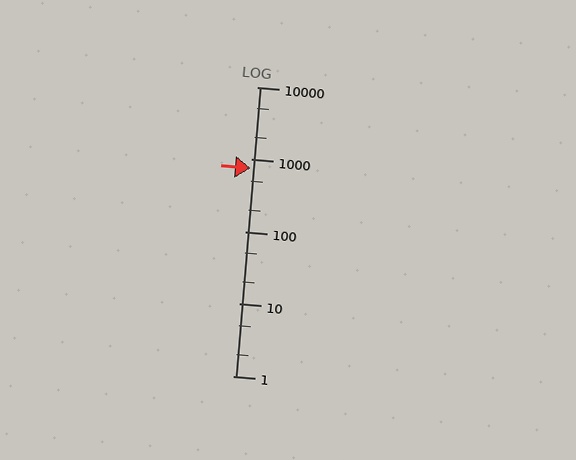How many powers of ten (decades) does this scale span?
The scale spans 4 decades, from 1 to 10000.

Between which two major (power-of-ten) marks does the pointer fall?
The pointer is between 100 and 1000.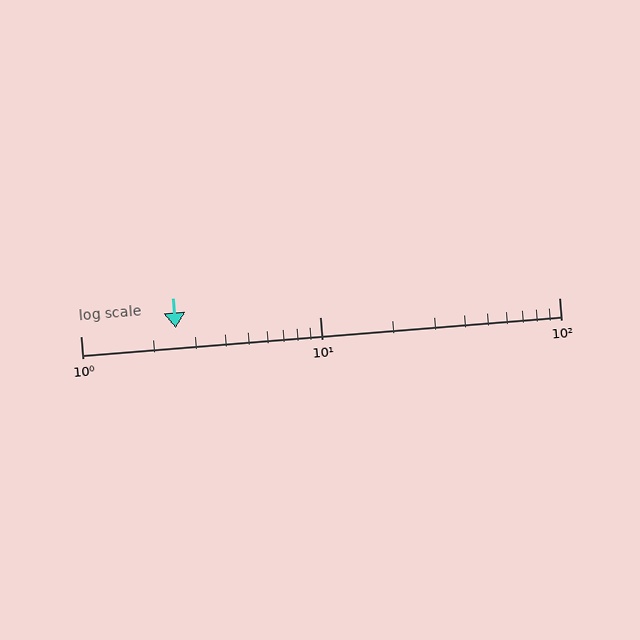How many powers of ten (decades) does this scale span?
The scale spans 2 decades, from 1 to 100.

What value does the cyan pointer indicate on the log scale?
The pointer indicates approximately 2.5.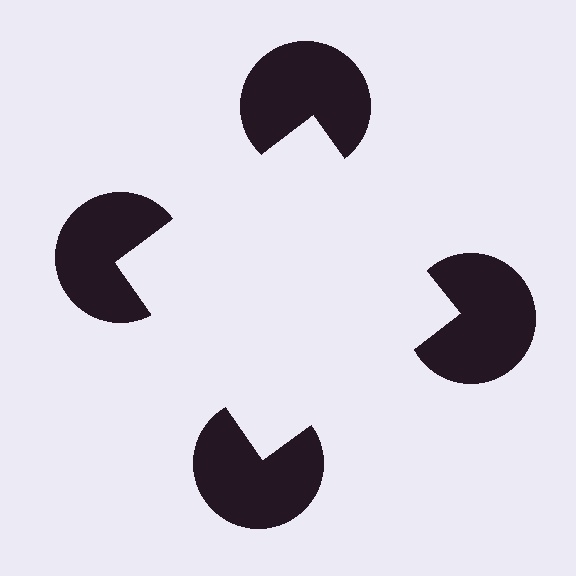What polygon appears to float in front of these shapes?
An illusory square — its edges are inferred from the aligned wedge cuts in the pac-man discs, not physically drawn.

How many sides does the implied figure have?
4 sides.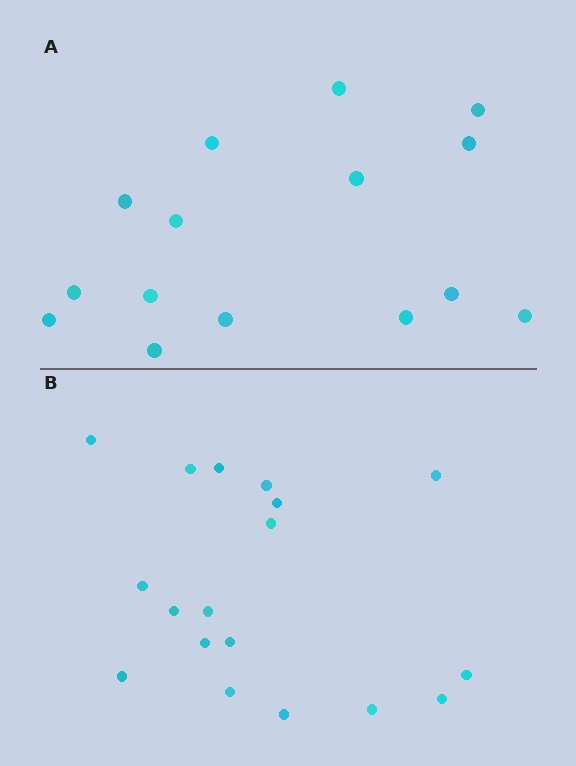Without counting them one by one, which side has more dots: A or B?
Region B (the bottom region) has more dots.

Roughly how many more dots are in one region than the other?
Region B has just a few more — roughly 2 or 3 more dots than region A.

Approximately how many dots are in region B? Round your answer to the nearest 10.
About 20 dots. (The exact count is 18, which rounds to 20.)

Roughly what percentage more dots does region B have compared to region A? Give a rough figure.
About 20% more.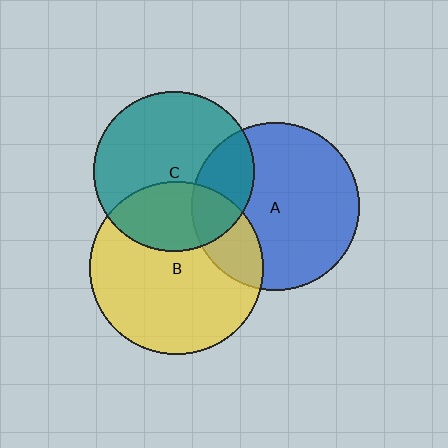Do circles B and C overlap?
Yes.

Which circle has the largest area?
Circle B (yellow).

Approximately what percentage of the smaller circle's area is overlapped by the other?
Approximately 35%.